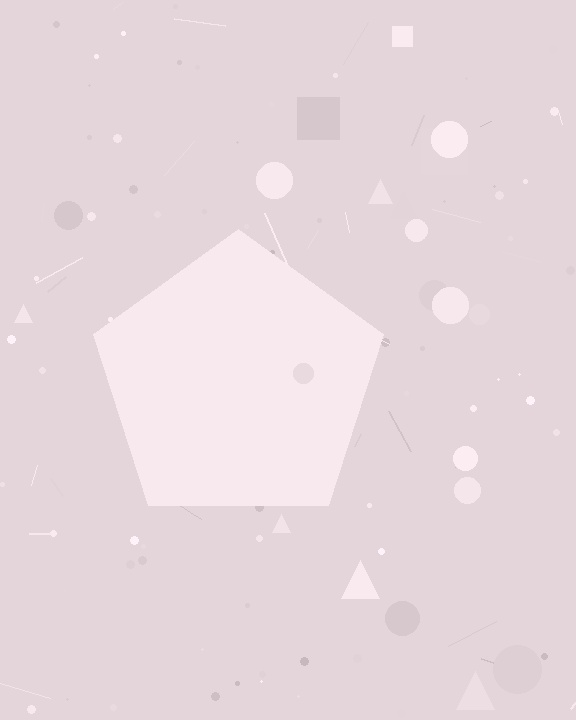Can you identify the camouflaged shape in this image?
The camouflaged shape is a pentagon.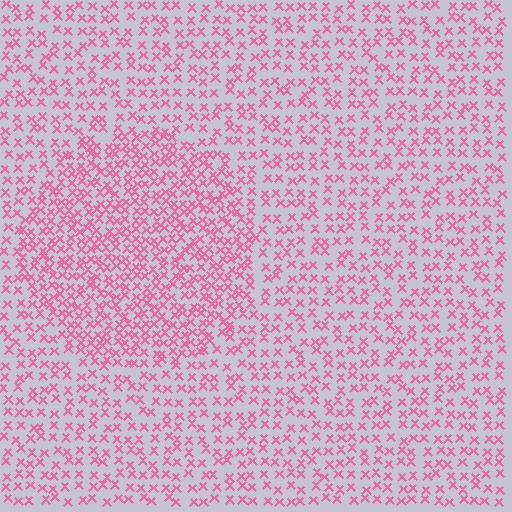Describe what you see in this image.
The image contains small pink elements arranged at two different densities. A circle-shaped region is visible where the elements are more densely packed than the surrounding area.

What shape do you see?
I see a circle.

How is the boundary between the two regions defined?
The boundary is defined by a change in element density (approximately 1.7x ratio). All elements are the same color, size, and shape.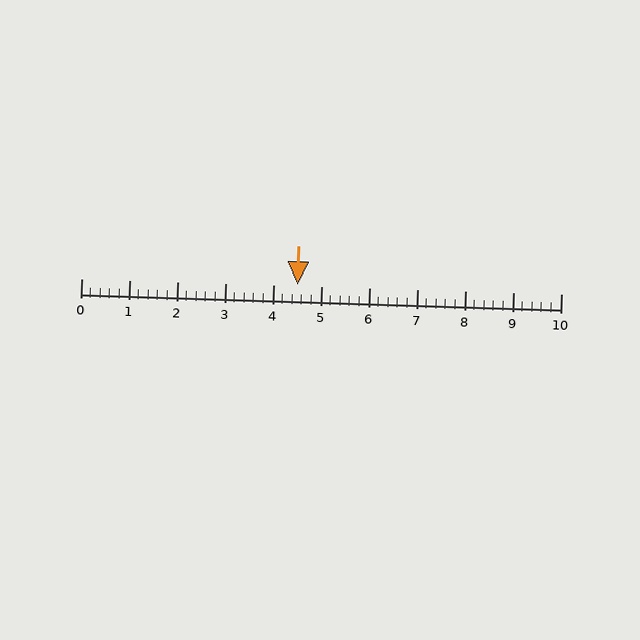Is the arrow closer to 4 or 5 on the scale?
The arrow is closer to 5.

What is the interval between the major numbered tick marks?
The major tick marks are spaced 1 units apart.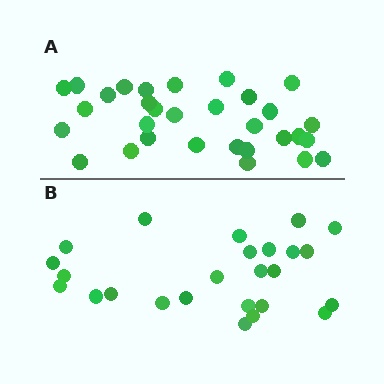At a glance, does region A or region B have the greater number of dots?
Region A (the top region) has more dots.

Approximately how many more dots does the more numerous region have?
Region A has about 6 more dots than region B.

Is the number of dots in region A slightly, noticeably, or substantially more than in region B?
Region A has only slightly more — the two regions are fairly close. The ratio is roughly 1.2 to 1.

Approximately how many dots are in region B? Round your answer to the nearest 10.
About 20 dots. (The exact count is 25, which rounds to 20.)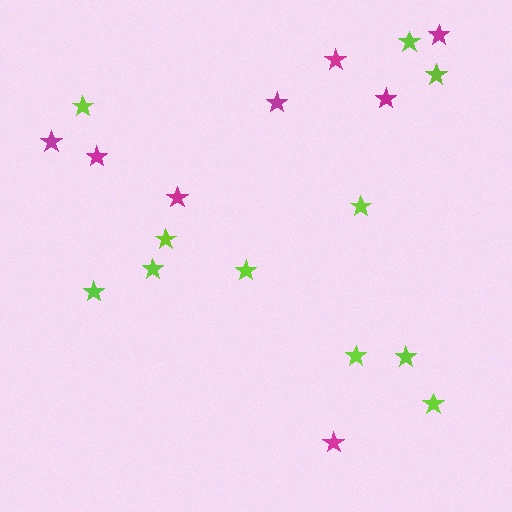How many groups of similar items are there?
There are 2 groups: one group of lime stars (11) and one group of magenta stars (8).